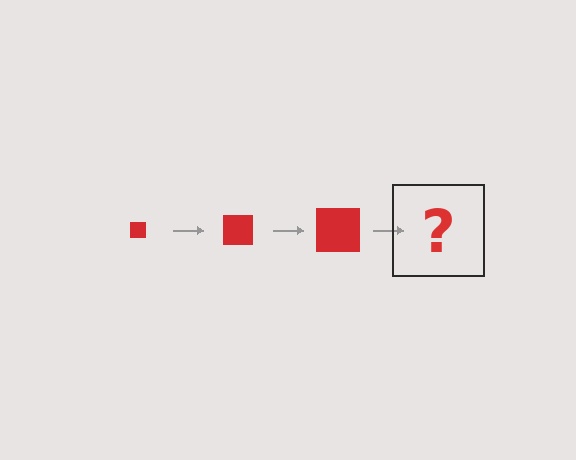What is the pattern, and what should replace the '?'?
The pattern is that the square gets progressively larger each step. The '?' should be a red square, larger than the previous one.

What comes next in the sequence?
The next element should be a red square, larger than the previous one.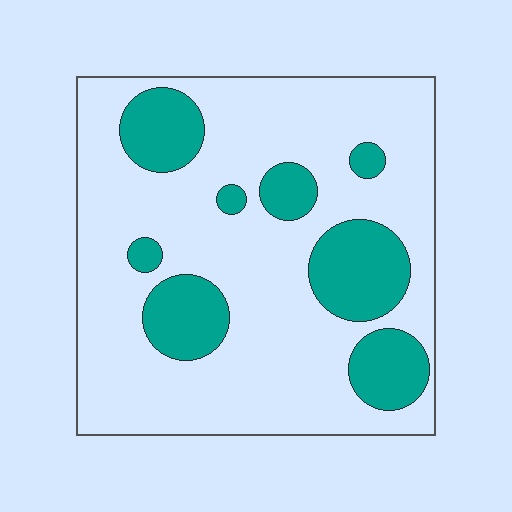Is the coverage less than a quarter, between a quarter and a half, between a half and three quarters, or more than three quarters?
Less than a quarter.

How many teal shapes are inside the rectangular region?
8.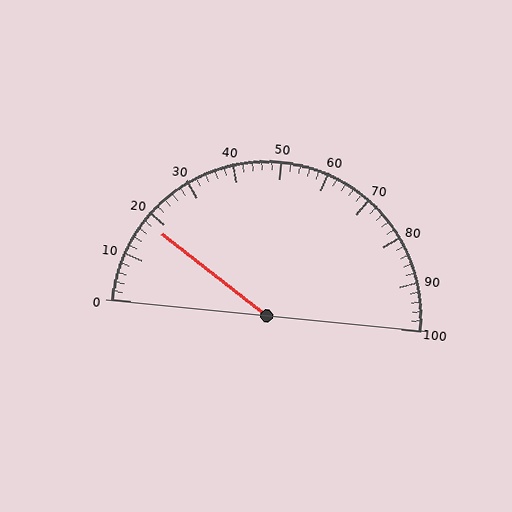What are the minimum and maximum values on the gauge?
The gauge ranges from 0 to 100.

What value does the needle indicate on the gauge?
The needle indicates approximately 18.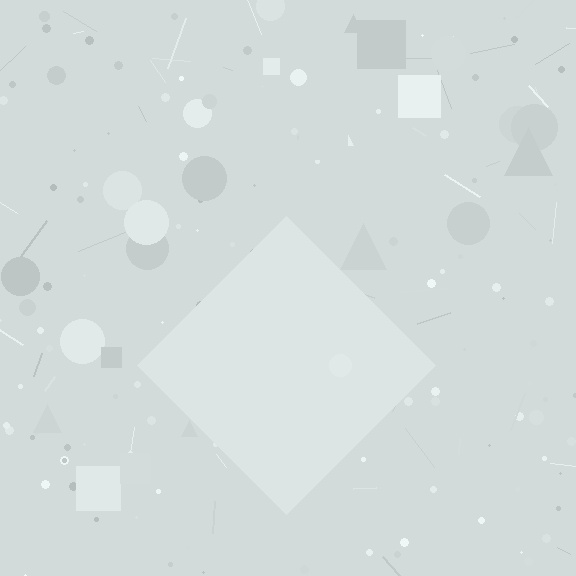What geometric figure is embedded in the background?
A diamond is embedded in the background.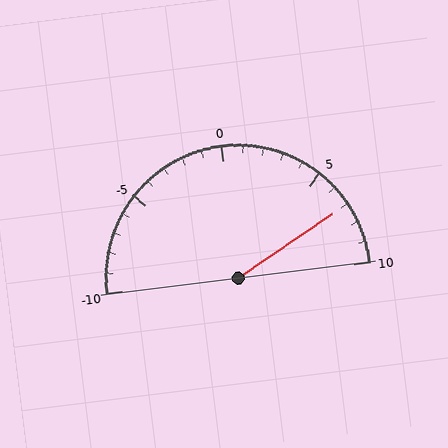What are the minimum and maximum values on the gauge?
The gauge ranges from -10 to 10.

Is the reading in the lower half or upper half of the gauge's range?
The reading is in the upper half of the range (-10 to 10).